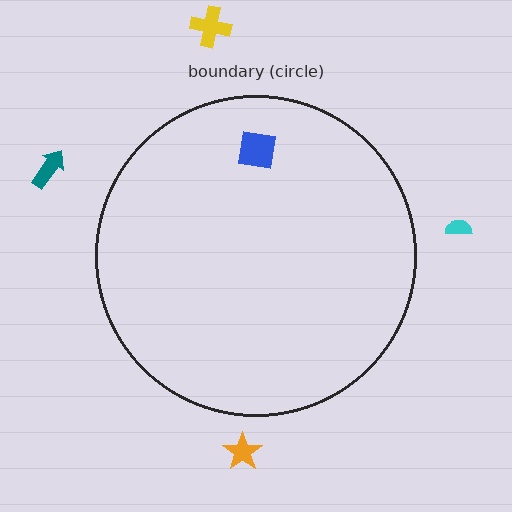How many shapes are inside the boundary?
1 inside, 4 outside.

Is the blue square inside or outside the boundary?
Inside.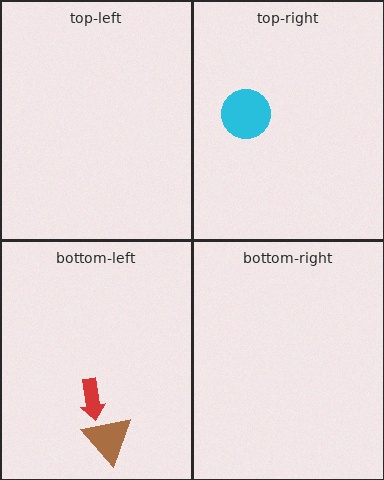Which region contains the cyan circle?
The top-right region.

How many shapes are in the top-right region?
1.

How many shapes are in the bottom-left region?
2.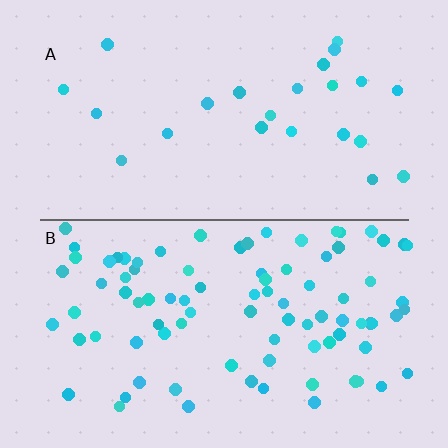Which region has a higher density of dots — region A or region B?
B (the bottom).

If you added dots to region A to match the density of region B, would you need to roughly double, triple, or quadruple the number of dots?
Approximately quadruple.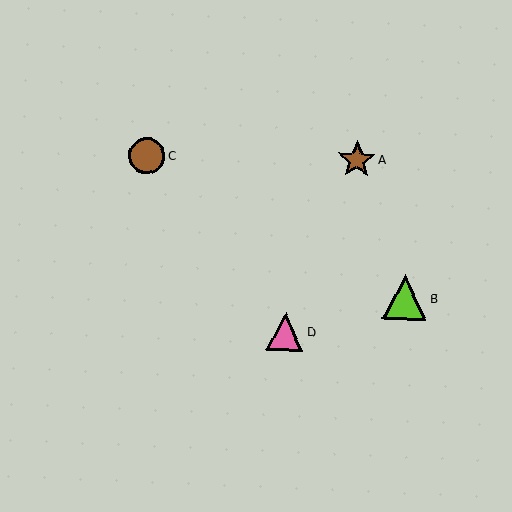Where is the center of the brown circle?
The center of the brown circle is at (147, 156).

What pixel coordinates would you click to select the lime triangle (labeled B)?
Click at (405, 297) to select the lime triangle B.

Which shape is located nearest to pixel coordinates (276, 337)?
The pink triangle (labeled D) at (285, 332) is nearest to that location.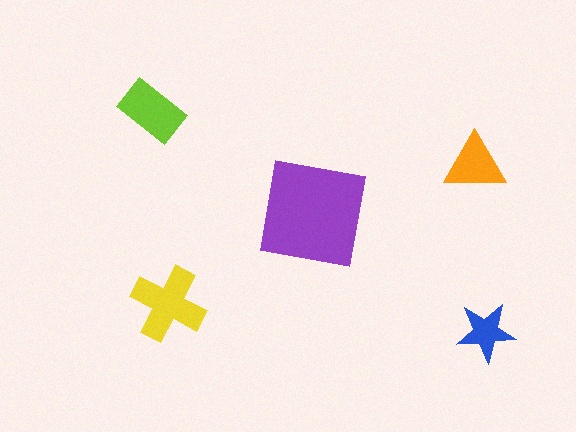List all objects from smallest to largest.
The blue star, the orange triangle, the lime rectangle, the yellow cross, the purple square.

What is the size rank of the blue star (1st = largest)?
5th.